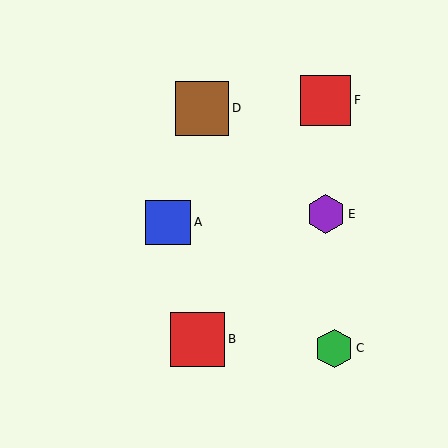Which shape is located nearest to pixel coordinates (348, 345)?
The green hexagon (labeled C) at (334, 348) is nearest to that location.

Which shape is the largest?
The red square (labeled B) is the largest.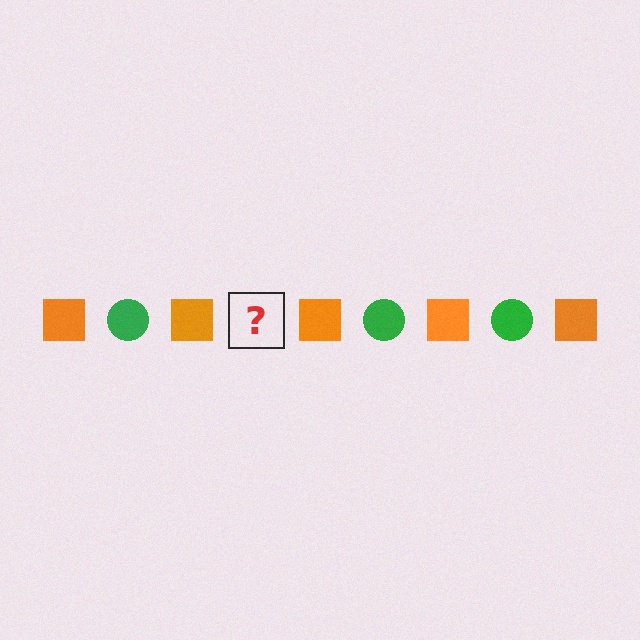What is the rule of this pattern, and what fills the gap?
The rule is that the pattern alternates between orange square and green circle. The gap should be filled with a green circle.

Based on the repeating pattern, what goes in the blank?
The blank should be a green circle.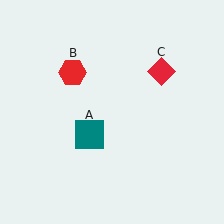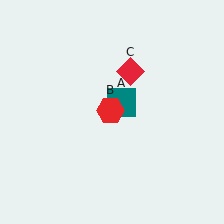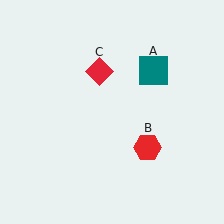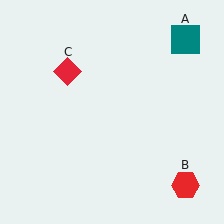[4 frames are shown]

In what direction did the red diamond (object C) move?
The red diamond (object C) moved left.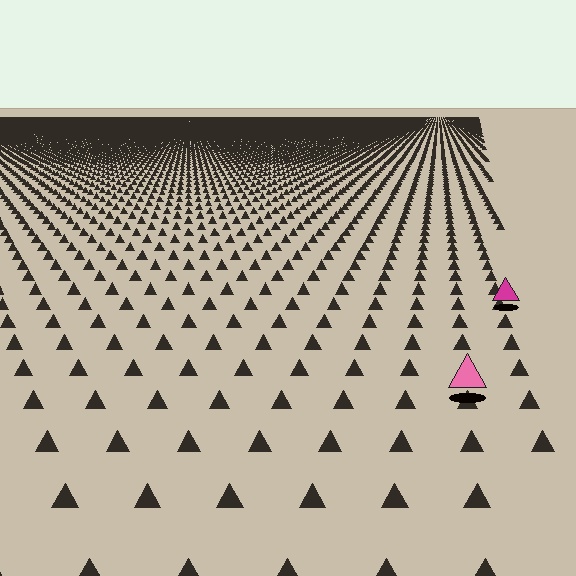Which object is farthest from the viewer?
The magenta triangle is farthest from the viewer. It appears smaller and the ground texture around it is denser.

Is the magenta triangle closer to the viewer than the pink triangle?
No. The pink triangle is closer — you can tell from the texture gradient: the ground texture is coarser near it.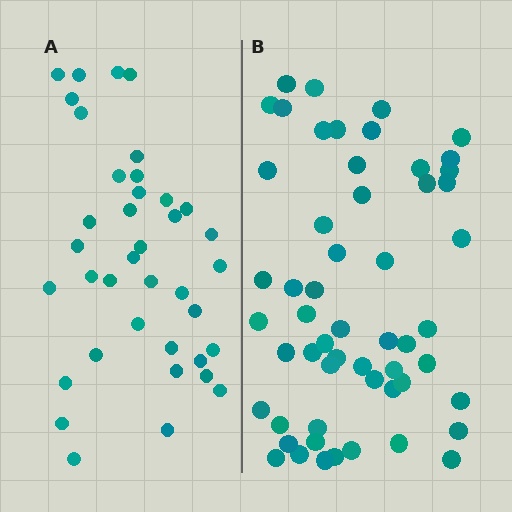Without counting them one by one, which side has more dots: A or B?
Region B (the right region) has more dots.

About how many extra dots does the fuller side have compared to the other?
Region B has approximately 15 more dots than region A.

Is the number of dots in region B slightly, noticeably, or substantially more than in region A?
Region B has noticeably more, but not dramatically so. The ratio is roughly 1.4 to 1.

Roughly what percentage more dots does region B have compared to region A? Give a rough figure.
About 45% more.